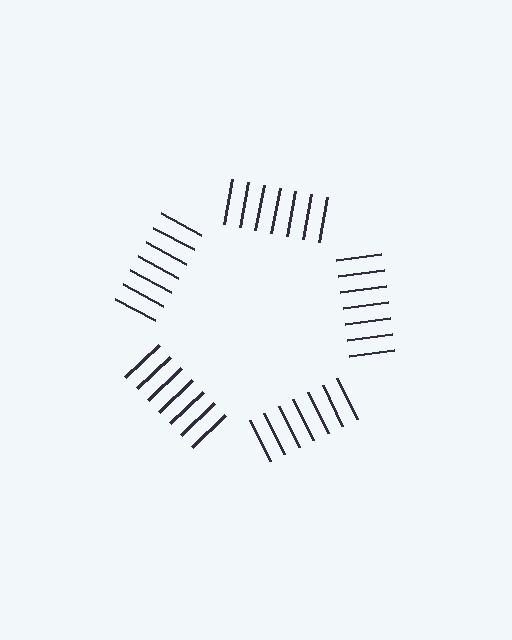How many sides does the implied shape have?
5 sides — the line-ends trace a pentagon.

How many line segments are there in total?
35 — 7 along each of the 5 edges.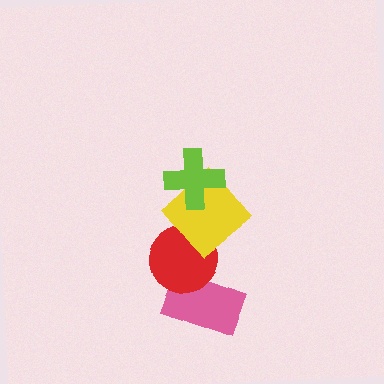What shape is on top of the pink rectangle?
The red circle is on top of the pink rectangle.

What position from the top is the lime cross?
The lime cross is 1st from the top.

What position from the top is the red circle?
The red circle is 3rd from the top.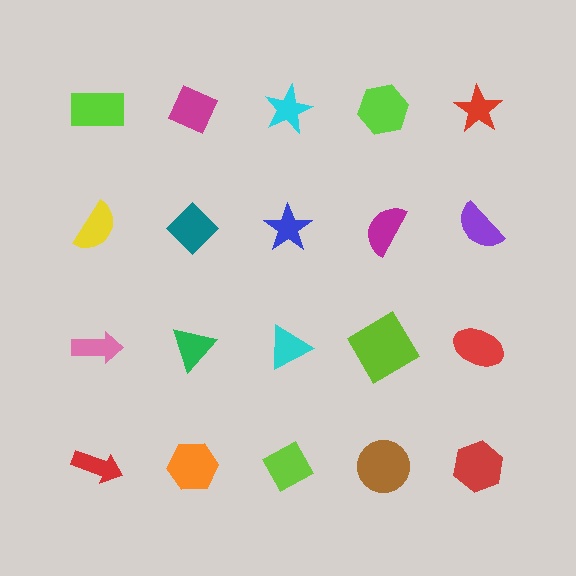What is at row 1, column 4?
A lime hexagon.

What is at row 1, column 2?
A magenta diamond.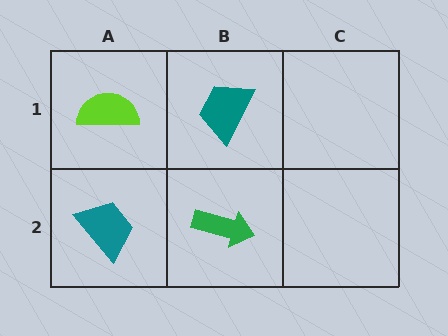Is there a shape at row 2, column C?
No, that cell is empty.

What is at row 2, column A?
A teal trapezoid.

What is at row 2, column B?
A green arrow.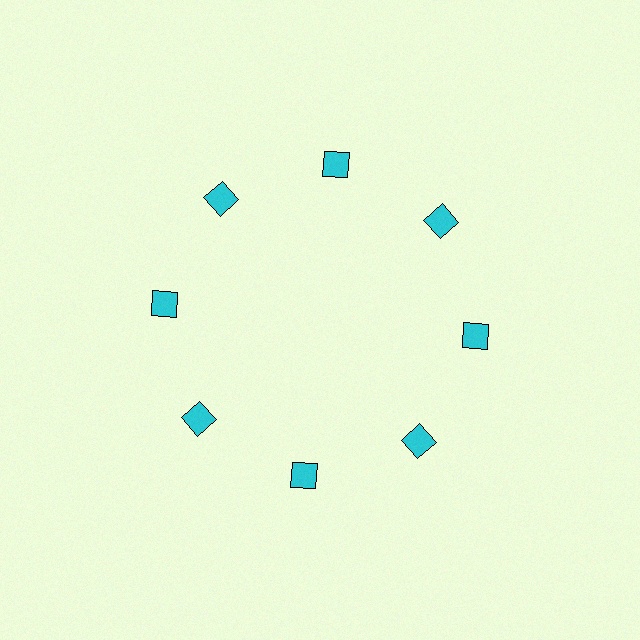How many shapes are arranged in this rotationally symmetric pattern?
There are 8 shapes, arranged in 8 groups of 1.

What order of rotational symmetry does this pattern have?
This pattern has 8-fold rotational symmetry.